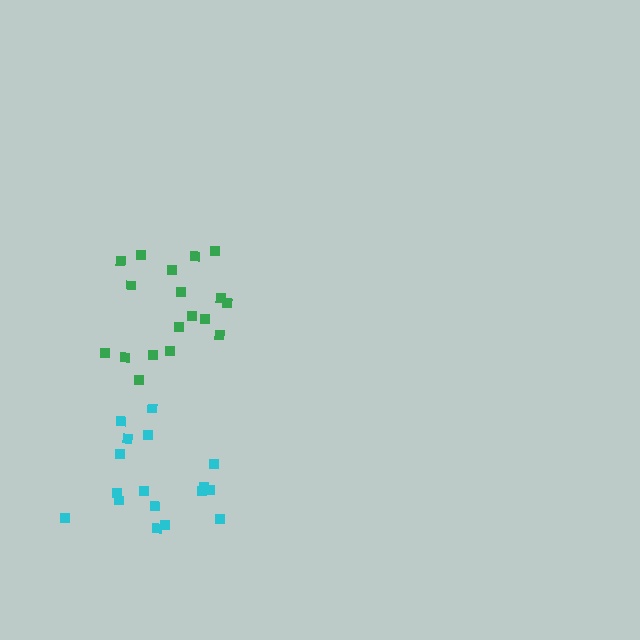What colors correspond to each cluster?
The clusters are colored: cyan, green.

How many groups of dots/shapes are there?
There are 2 groups.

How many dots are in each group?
Group 1: 17 dots, Group 2: 18 dots (35 total).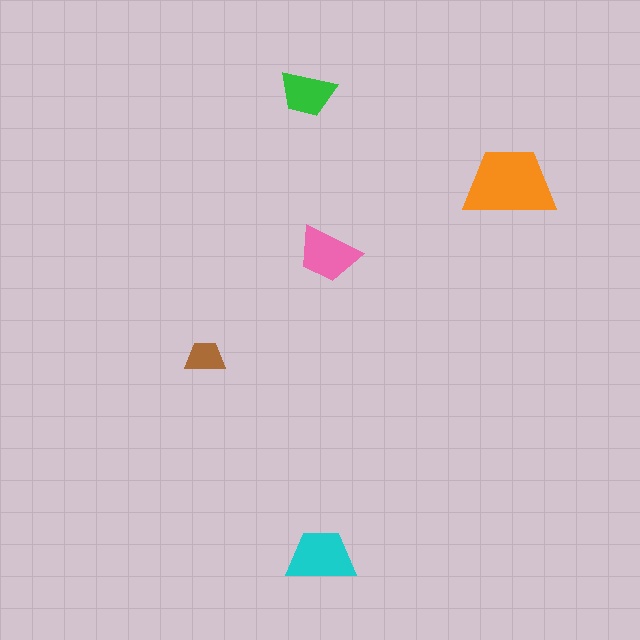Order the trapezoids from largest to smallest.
the orange one, the cyan one, the pink one, the green one, the brown one.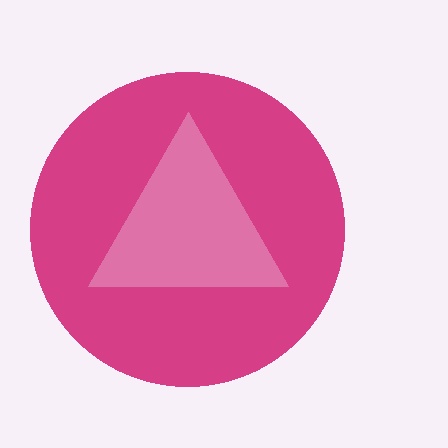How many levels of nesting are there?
2.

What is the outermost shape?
The magenta circle.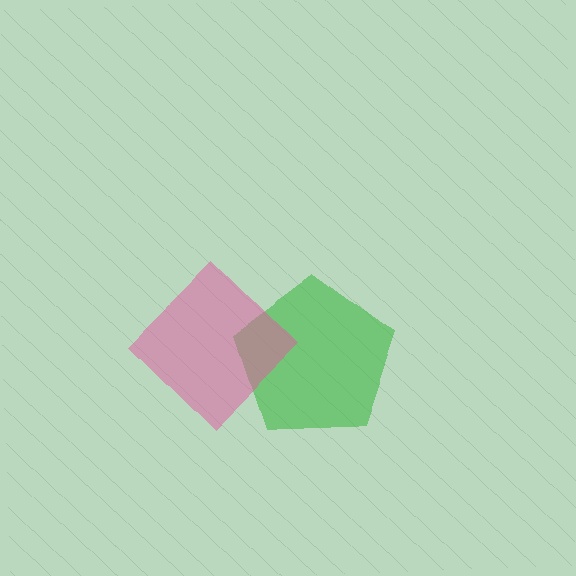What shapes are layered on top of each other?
The layered shapes are: a green pentagon, a pink diamond.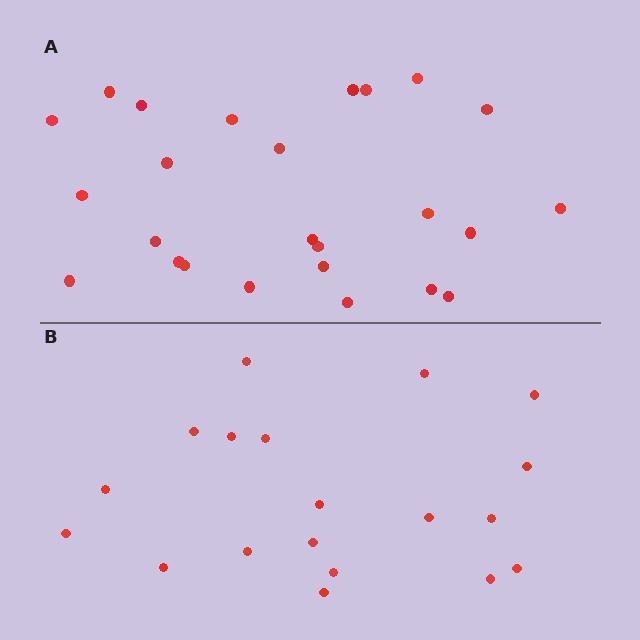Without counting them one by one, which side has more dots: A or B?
Region A (the top region) has more dots.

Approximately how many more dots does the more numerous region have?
Region A has about 6 more dots than region B.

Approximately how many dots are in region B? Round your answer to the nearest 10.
About 20 dots. (The exact count is 19, which rounds to 20.)